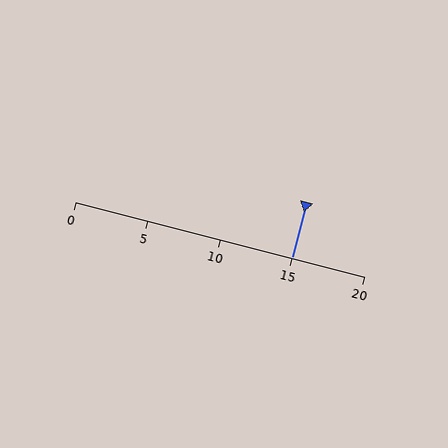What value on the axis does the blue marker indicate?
The marker indicates approximately 15.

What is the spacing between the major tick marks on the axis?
The major ticks are spaced 5 apart.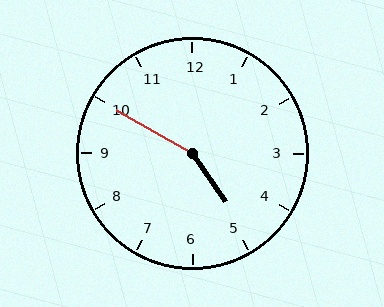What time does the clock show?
4:50.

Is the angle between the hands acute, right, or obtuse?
It is obtuse.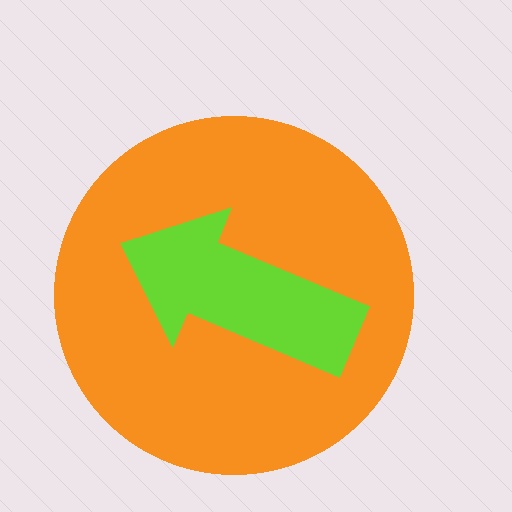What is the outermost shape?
The orange circle.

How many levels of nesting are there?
2.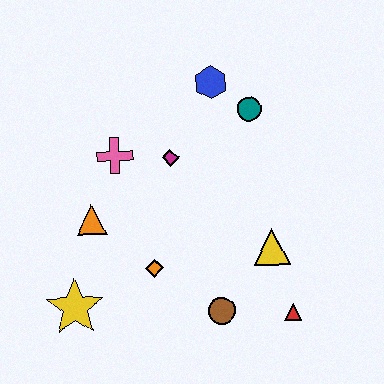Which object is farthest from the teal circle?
The yellow star is farthest from the teal circle.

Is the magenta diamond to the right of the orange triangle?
Yes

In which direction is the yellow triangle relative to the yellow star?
The yellow triangle is to the right of the yellow star.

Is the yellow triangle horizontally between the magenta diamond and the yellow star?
No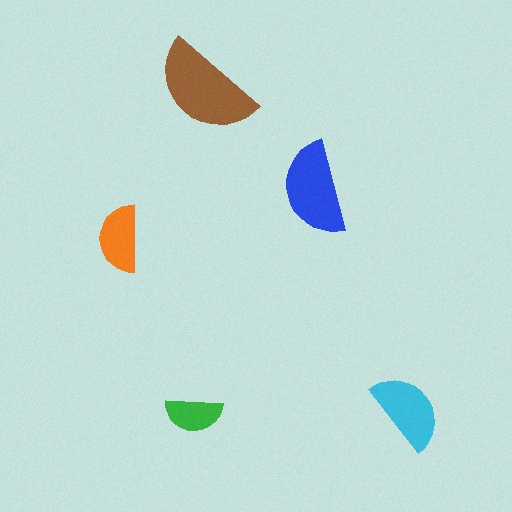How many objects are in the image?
There are 5 objects in the image.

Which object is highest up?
The brown semicircle is topmost.